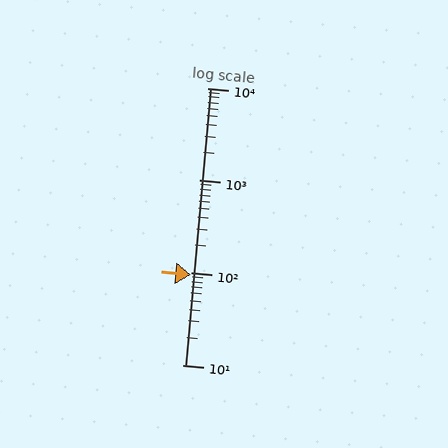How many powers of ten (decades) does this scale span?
The scale spans 3 decades, from 10 to 10000.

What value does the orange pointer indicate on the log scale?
The pointer indicates approximately 95.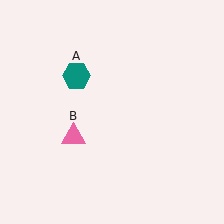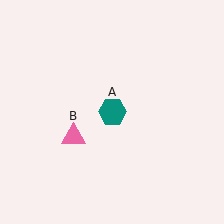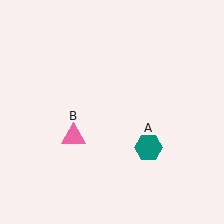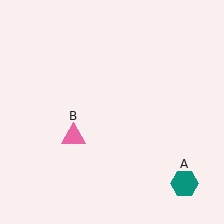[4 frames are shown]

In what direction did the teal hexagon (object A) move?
The teal hexagon (object A) moved down and to the right.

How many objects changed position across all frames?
1 object changed position: teal hexagon (object A).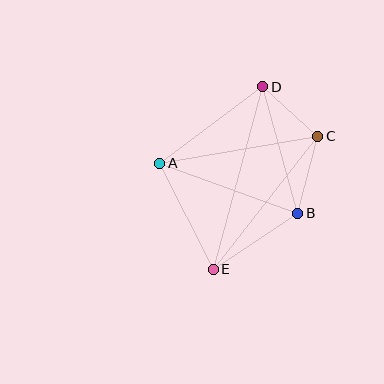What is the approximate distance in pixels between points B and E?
The distance between B and E is approximately 102 pixels.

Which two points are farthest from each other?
Points D and E are farthest from each other.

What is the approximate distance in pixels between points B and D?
The distance between B and D is approximately 131 pixels.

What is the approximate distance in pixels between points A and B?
The distance between A and B is approximately 147 pixels.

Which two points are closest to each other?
Points C and D are closest to each other.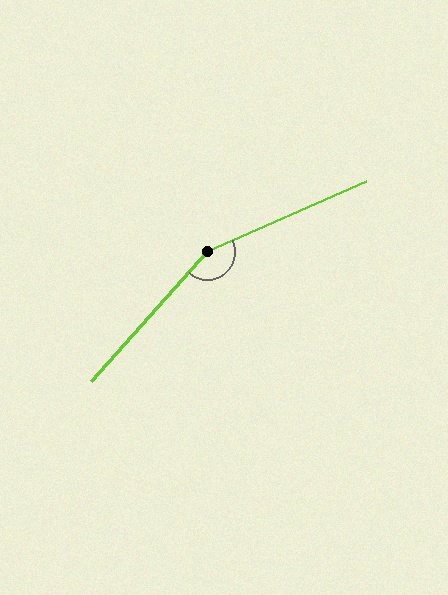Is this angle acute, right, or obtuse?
It is obtuse.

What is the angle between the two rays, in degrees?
Approximately 155 degrees.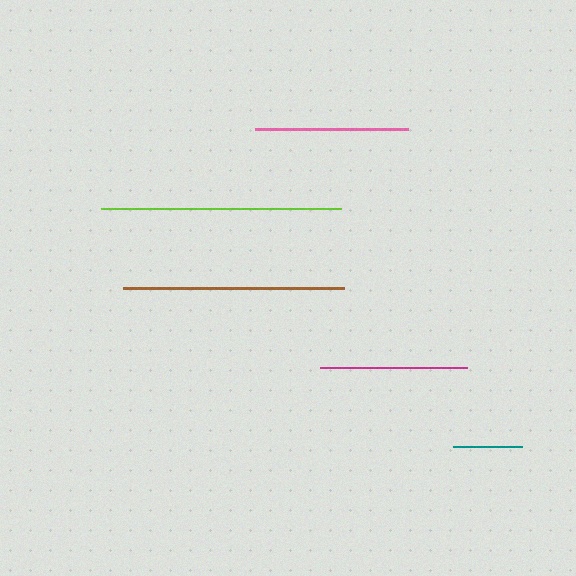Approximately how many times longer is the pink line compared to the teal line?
The pink line is approximately 2.2 times the length of the teal line.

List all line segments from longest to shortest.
From longest to shortest: lime, brown, pink, magenta, teal.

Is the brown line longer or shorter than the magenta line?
The brown line is longer than the magenta line.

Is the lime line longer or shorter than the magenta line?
The lime line is longer than the magenta line.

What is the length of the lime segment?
The lime segment is approximately 240 pixels long.